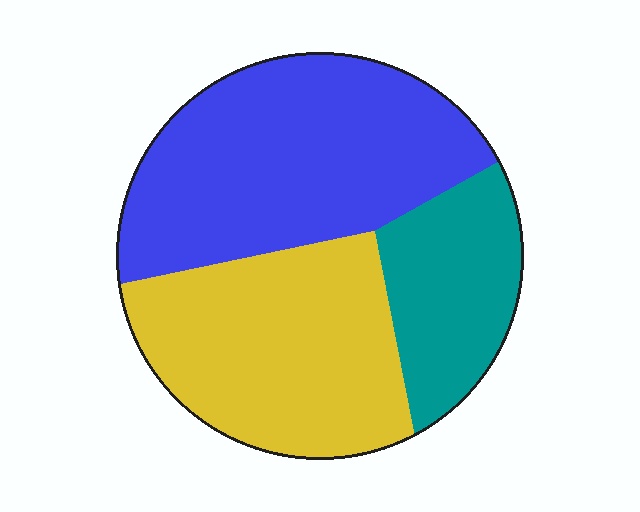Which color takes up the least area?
Teal, at roughly 20%.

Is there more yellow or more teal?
Yellow.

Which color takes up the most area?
Blue, at roughly 45%.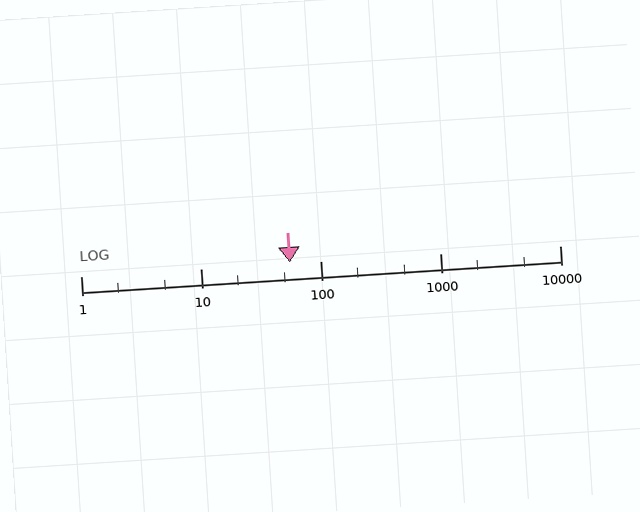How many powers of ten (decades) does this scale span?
The scale spans 4 decades, from 1 to 10000.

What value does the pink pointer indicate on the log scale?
The pointer indicates approximately 56.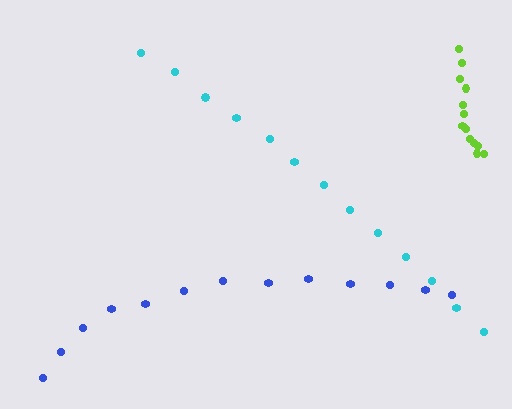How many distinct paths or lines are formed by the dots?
There are 3 distinct paths.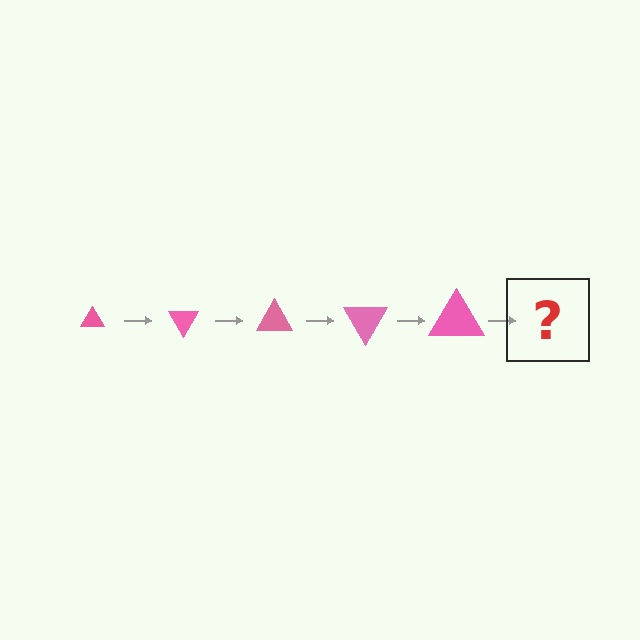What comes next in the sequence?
The next element should be a triangle, larger than the previous one and rotated 300 degrees from the start.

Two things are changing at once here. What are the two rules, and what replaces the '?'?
The two rules are that the triangle grows larger each step and it rotates 60 degrees each step. The '?' should be a triangle, larger than the previous one and rotated 300 degrees from the start.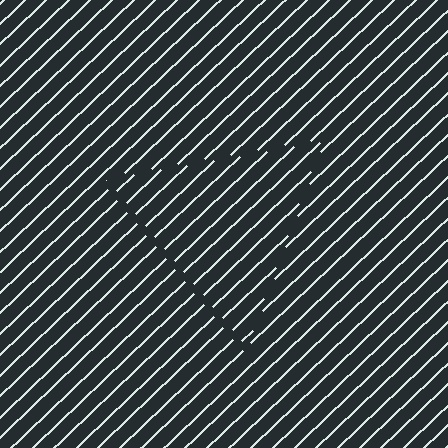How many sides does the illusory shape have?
3 sides — the line-ends trace a triangle.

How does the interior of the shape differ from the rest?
The interior of the shape contains the same grating, shifted by half a period — the contour is defined by the phase discontinuity where line-ends from the inner and outer gratings abut.